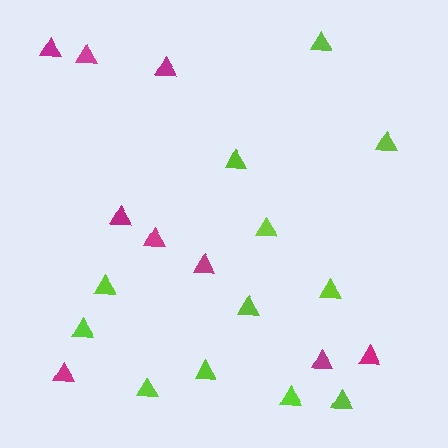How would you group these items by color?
There are 2 groups: one group of lime triangles (12) and one group of magenta triangles (9).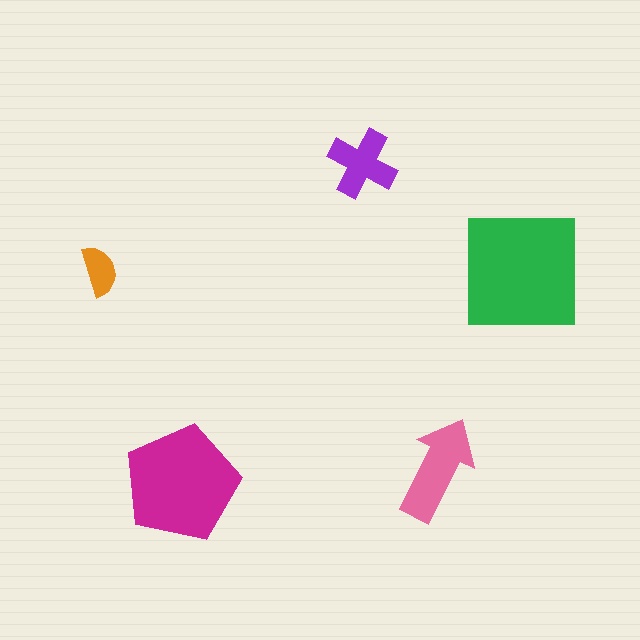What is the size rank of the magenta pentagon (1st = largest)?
2nd.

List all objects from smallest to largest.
The orange semicircle, the purple cross, the pink arrow, the magenta pentagon, the green square.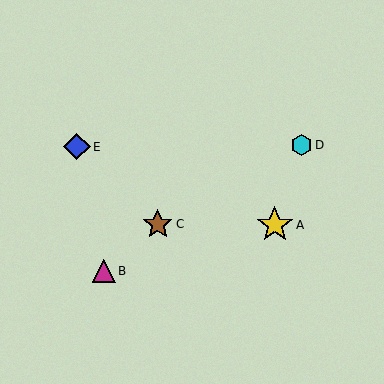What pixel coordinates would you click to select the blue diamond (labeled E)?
Click at (77, 147) to select the blue diamond E.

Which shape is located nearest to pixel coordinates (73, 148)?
The blue diamond (labeled E) at (77, 147) is nearest to that location.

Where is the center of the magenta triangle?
The center of the magenta triangle is at (104, 271).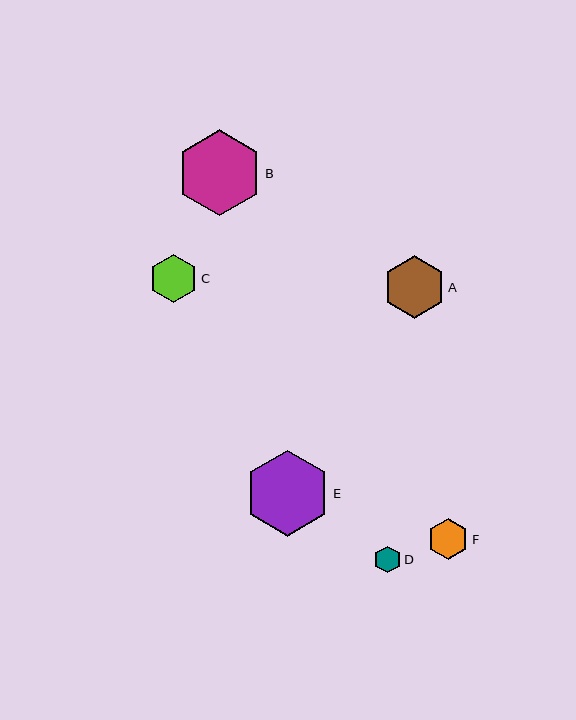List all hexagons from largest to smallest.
From largest to smallest: B, E, A, C, F, D.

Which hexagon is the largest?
Hexagon B is the largest with a size of approximately 86 pixels.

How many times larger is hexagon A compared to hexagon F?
Hexagon A is approximately 1.5 times the size of hexagon F.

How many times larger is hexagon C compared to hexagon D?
Hexagon C is approximately 1.8 times the size of hexagon D.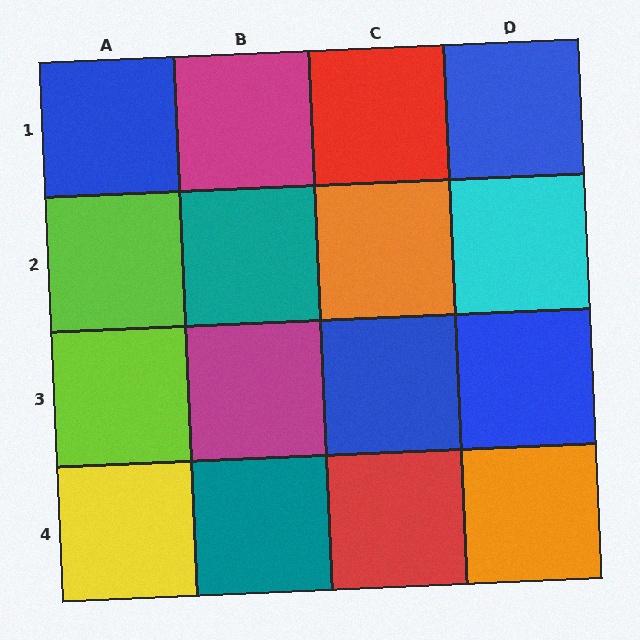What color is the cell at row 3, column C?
Blue.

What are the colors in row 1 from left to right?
Blue, magenta, red, blue.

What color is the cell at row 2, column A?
Lime.